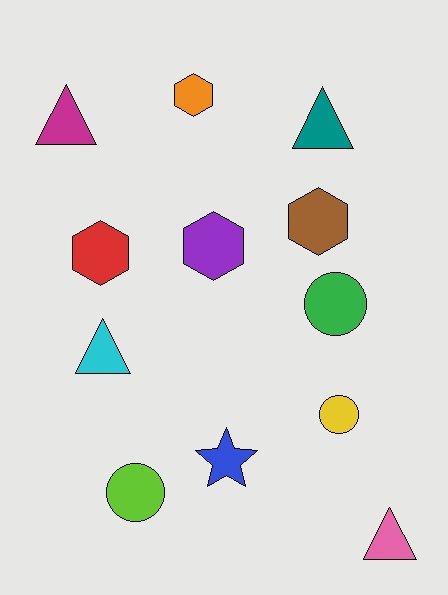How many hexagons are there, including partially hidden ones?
There are 4 hexagons.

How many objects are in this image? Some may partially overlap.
There are 12 objects.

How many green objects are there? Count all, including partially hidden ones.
There is 1 green object.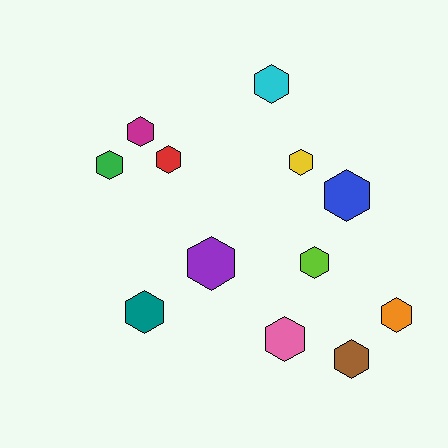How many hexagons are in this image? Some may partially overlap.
There are 12 hexagons.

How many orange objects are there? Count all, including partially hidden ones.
There is 1 orange object.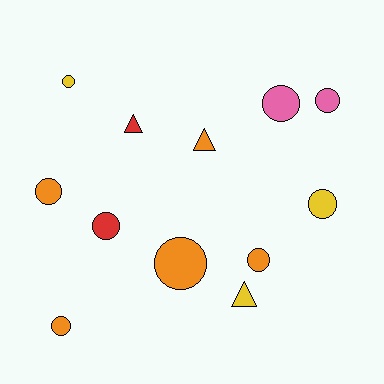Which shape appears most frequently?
Circle, with 9 objects.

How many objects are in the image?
There are 12 objects.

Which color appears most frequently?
Orange, with 5 objects.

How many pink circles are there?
There are 2 pink circles.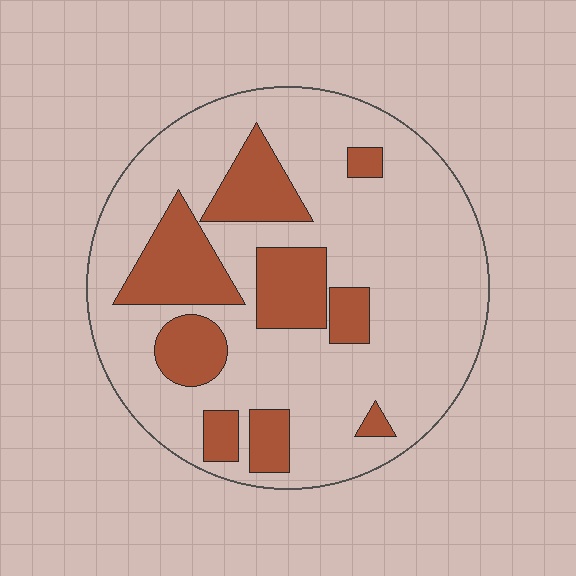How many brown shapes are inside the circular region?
9.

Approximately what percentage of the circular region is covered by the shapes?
Approximately 25%.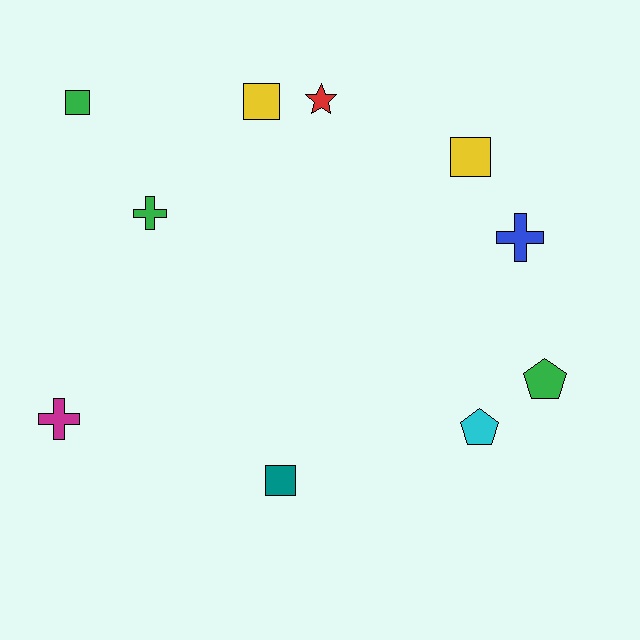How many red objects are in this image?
There is 1 red object.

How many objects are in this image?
There are 10 objects.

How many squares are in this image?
There are 4 squares.